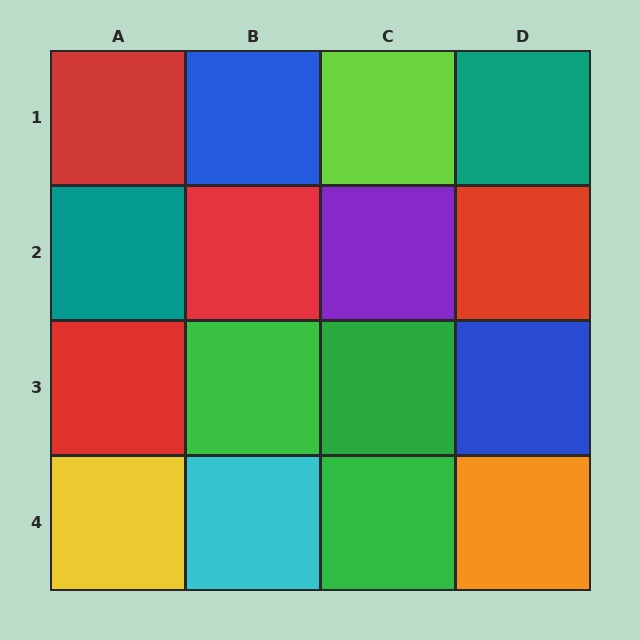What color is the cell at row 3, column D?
Blue.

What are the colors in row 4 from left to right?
Yellow, cyan, green, orange.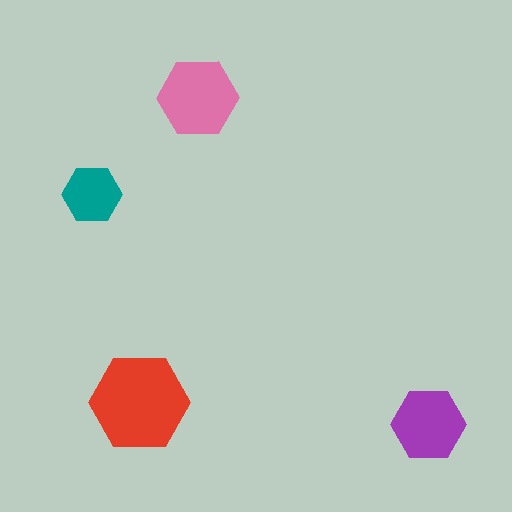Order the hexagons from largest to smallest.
the red one, the pink one, the purple one, the teal one.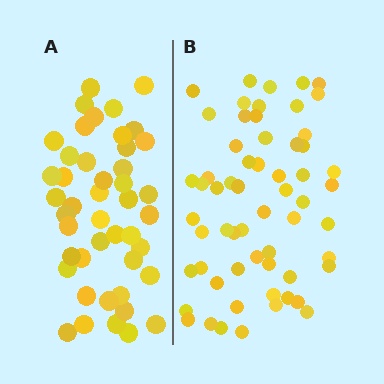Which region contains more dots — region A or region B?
Region B (the right region) has more dots.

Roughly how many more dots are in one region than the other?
Region B has approximately 15 more dots than region A.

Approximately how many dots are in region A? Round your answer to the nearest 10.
About 40 dots. (The exact count is 45, which rounds to 40.)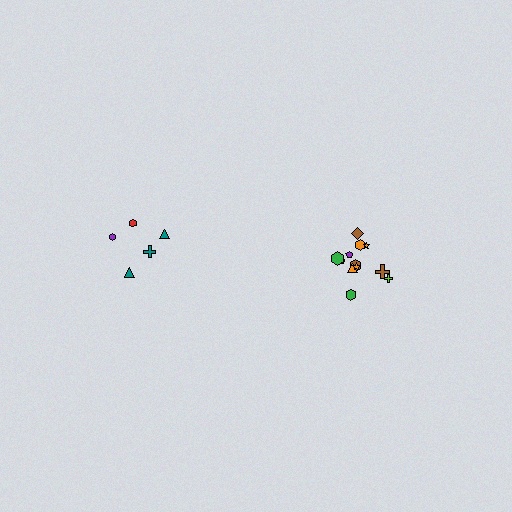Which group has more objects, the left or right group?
The right group.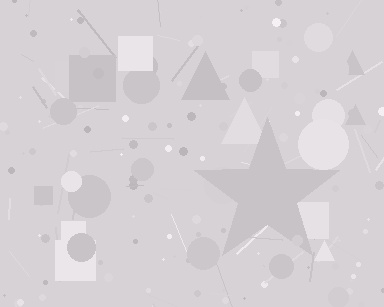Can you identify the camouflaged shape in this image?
The camouflaged shape is a star.